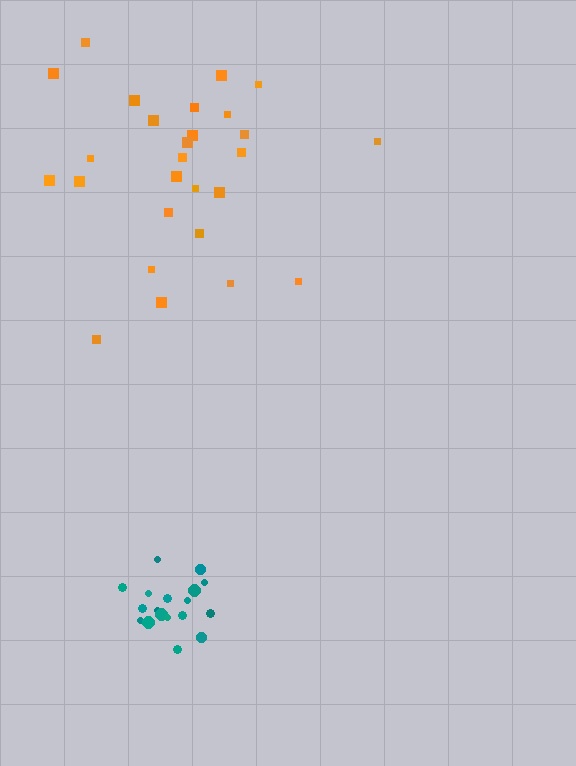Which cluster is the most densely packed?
Teal.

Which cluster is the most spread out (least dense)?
Orange.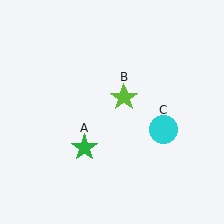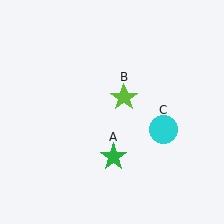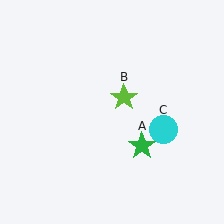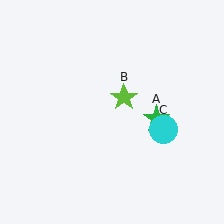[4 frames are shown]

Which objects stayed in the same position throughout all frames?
Lime star (object B) and cyan circle (object C) remained stationary.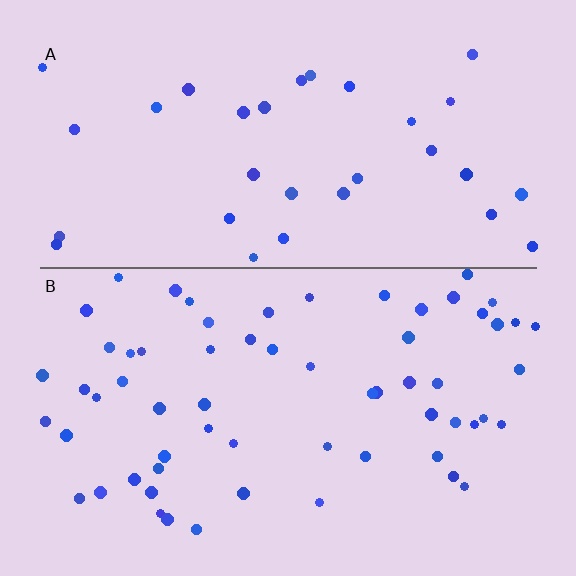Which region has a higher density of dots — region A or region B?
B (the bottom).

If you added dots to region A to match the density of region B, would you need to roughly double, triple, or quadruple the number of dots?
Approximately double.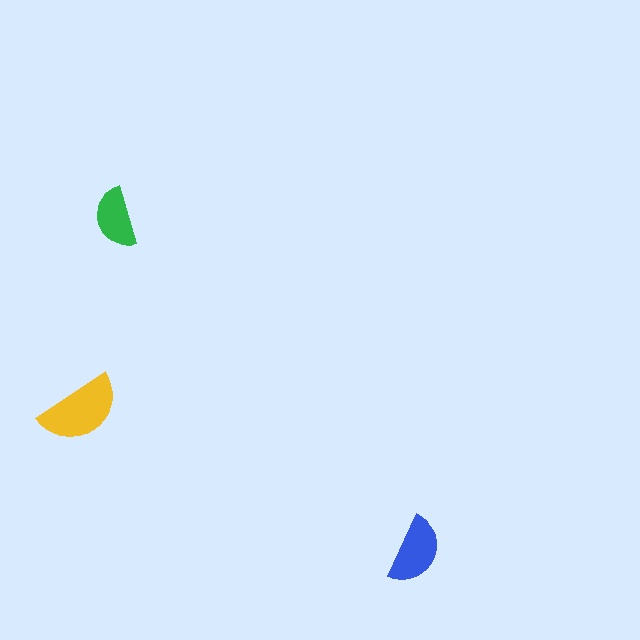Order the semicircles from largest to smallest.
the yellow one, the blue one, the green one.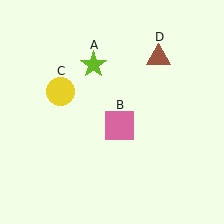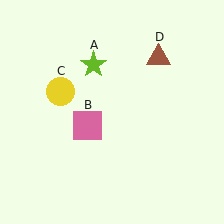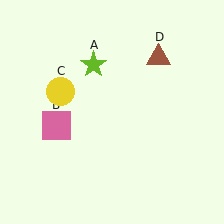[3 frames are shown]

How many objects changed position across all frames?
1 object changed position: pink square (object B).